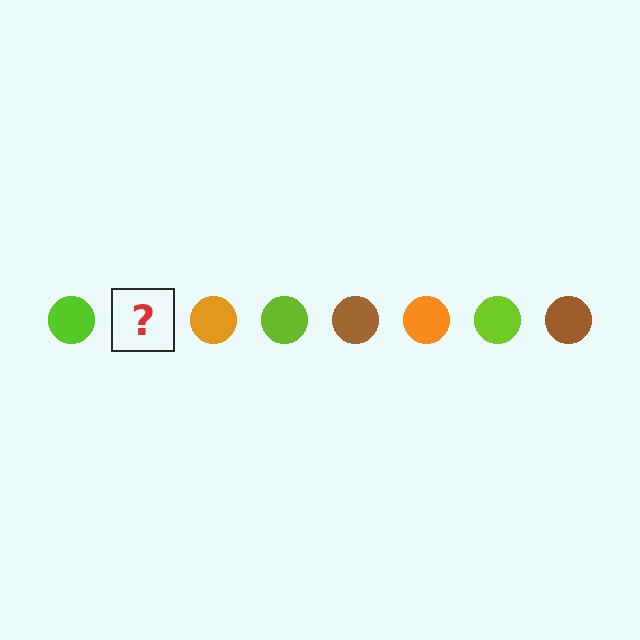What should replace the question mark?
The question mark should be replaced with a brown circle.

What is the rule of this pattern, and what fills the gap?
The rule is that the pattern cycles through lime, brown, orange circles. The gap should be filled with a brown circle.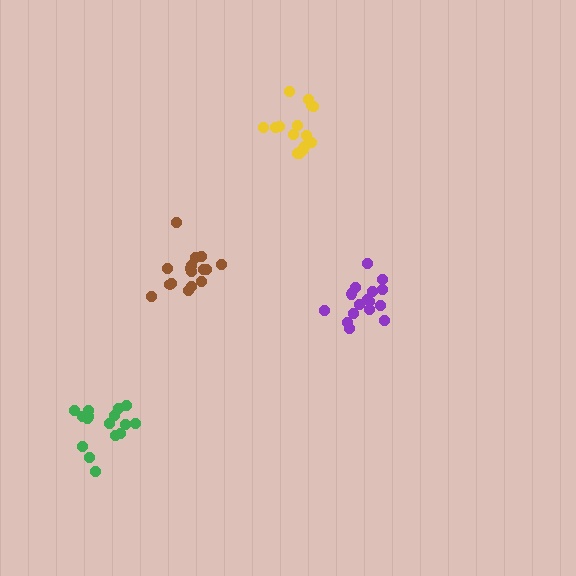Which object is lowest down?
The green cluster is bottommost.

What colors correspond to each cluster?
The clusters are colored: brown, green, purple, yellow.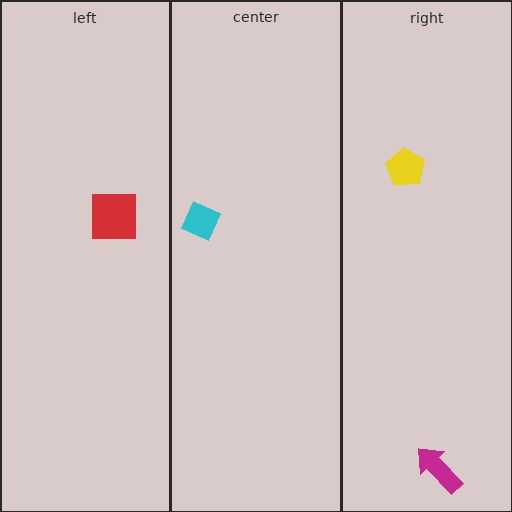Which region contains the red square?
The left region.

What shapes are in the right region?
The magenta arrow, the yellow pentagon.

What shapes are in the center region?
The cyan diamond.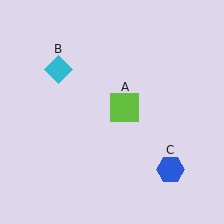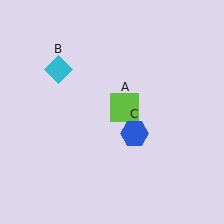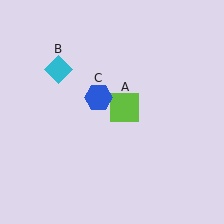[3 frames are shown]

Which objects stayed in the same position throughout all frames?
Lime square (object A) and cyan diamond (object B) remained stationary.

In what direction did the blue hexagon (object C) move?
The blue hexagon (object C) moved up and to the left.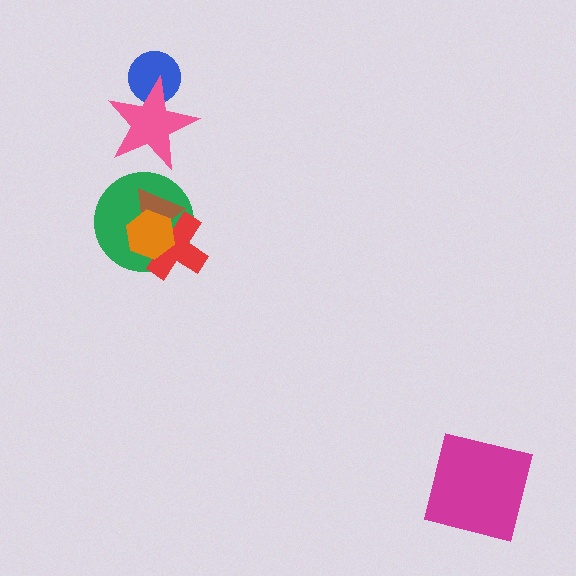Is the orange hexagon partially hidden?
No, no other shape covers it.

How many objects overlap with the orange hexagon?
3 objects overlap with the orange hexagon.